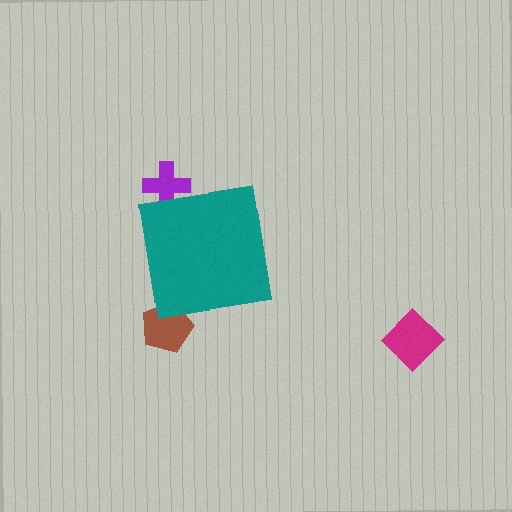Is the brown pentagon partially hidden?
Yes, the brown pentagon is partially hidden behind the teal square.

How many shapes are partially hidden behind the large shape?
2 shapes are partially hidden.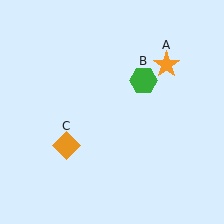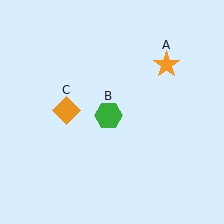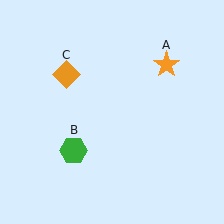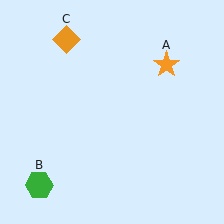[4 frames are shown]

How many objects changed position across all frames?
2 objects changed position: green hexagon (object B), orange diamond (object C).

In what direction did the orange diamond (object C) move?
The orange diamond (object C) moved up.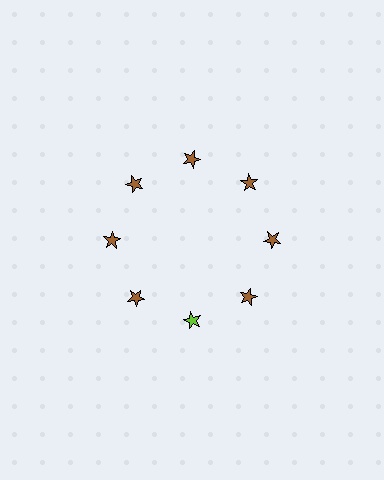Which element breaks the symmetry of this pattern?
The lime star at roughly the 6 o'clock position breaks the symmetry. All other shapes are brown stars.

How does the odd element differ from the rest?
It has a different color: lime instead of brown.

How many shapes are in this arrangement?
There are 8 shapes arranged in a ring pattern.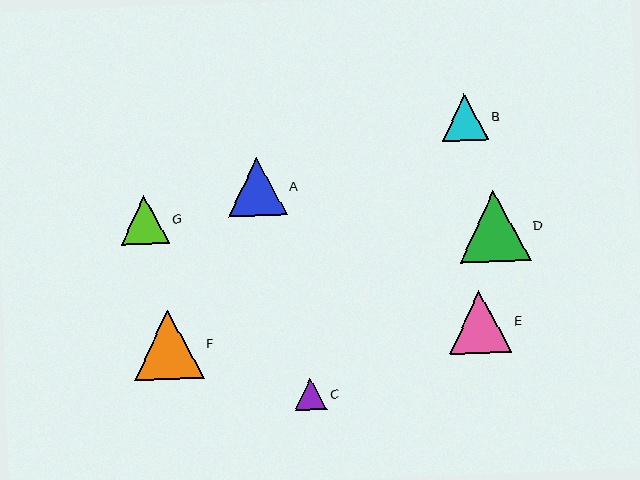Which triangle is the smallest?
Triangle C is the smallest with a size of approximately 33 pixels.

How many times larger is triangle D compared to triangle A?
Triangle D is approximately 1.2 times the size of triangle A.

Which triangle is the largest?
Triangle D is the largest with a size of approximately 71 pixels.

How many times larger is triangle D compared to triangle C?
Triangle D is approximately 2.2 times the size of triangle C.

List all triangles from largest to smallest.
From largest to smallest: D, F, E, A, G, B, C.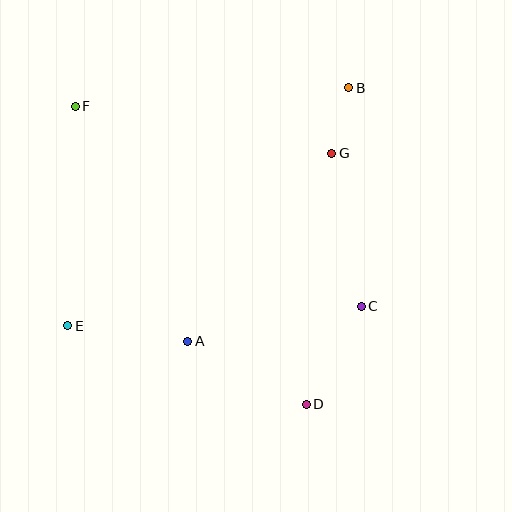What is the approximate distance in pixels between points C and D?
The distance between C and D is approximately 112 pixels.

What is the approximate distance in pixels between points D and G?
The distance between D and G is approximately 252 pixels.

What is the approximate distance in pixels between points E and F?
The distance between E and F is approximately 220 pixels.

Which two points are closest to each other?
Points B and G are closest to each other.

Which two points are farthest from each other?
Points D and F are farthest from each other.